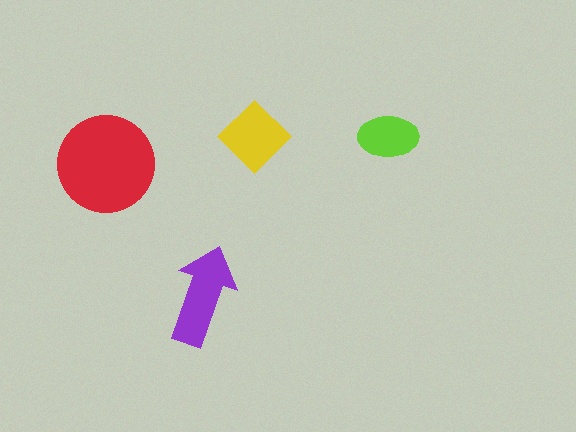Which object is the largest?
The red circle.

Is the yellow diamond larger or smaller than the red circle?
Smaller.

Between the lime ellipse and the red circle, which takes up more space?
The red circle.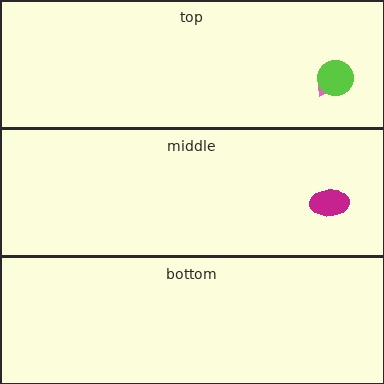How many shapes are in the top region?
2.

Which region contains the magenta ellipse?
The middle region.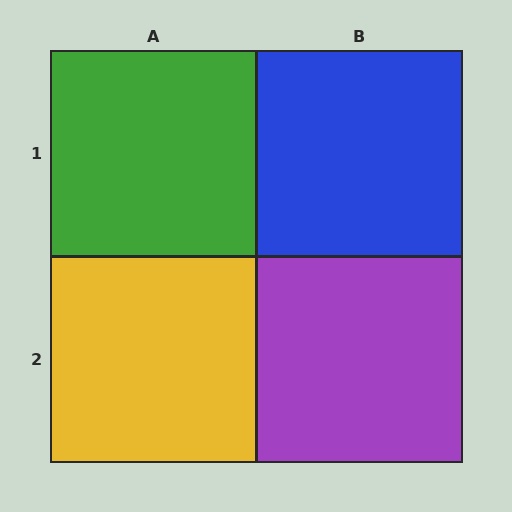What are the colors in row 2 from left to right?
Yellow, purple.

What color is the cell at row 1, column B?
Blue.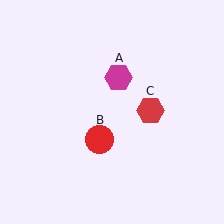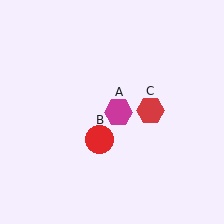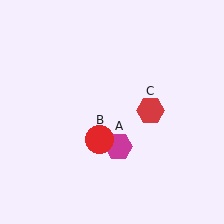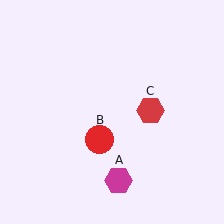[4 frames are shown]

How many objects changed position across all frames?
1 object changed position: magenta hexagon (object A).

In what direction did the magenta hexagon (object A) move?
The magenta hexagon (object A) moved down.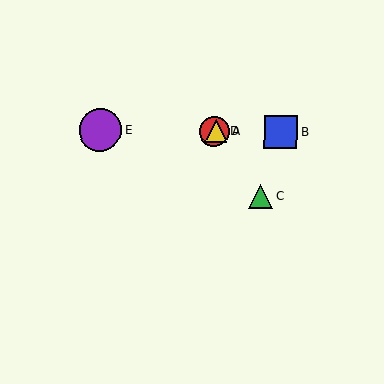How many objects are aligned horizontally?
4 objects (A, B, D, E) are aligned horizontally.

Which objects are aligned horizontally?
Objects A, B, D, E are aligned horizontally.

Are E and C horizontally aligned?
No, E is at y≈130 and C is at y≈196.